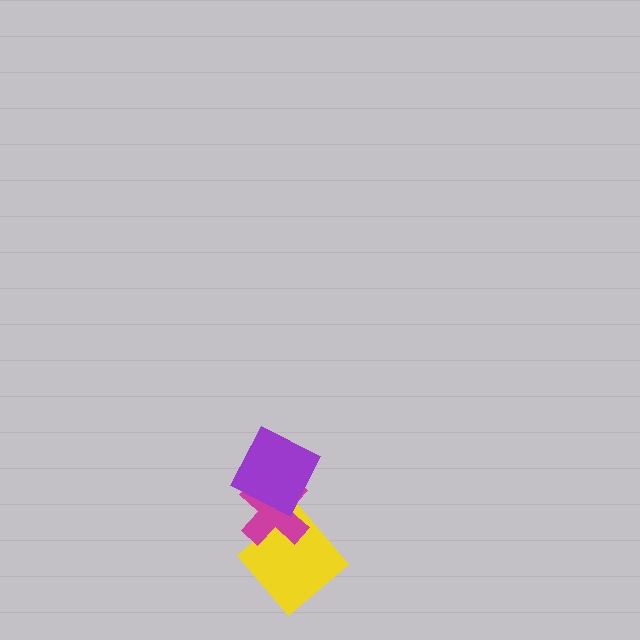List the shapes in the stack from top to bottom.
From top to bottom: the purple square, the magenta cross, the yellow diamond.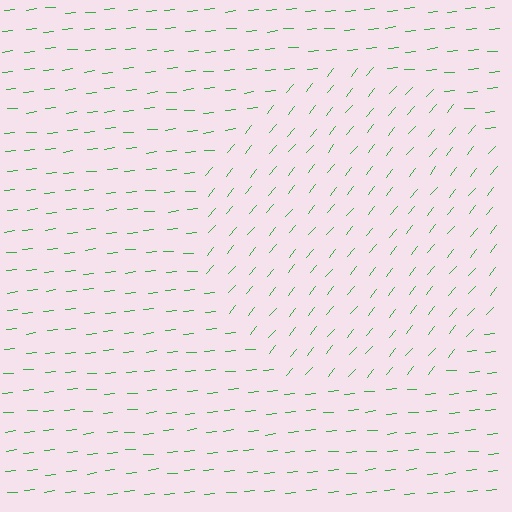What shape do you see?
I see a circle.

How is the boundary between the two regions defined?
The boundary is defined purely by a change in line orientation (approximately 45 degrees difference). All lines are the same color and thickness.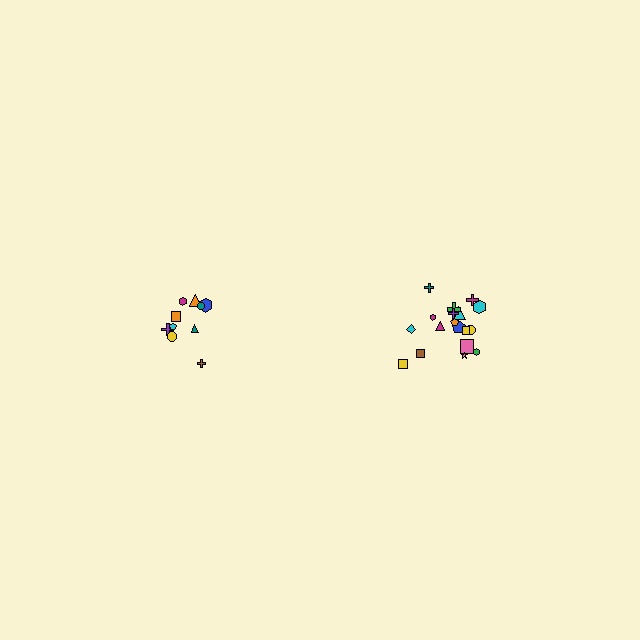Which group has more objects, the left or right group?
The right group.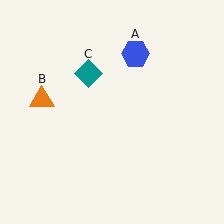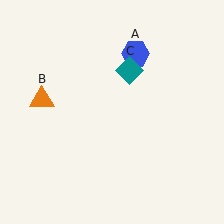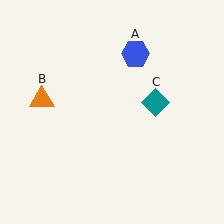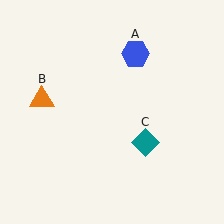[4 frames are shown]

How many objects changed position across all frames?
1 object changed position: teal diamond (object C).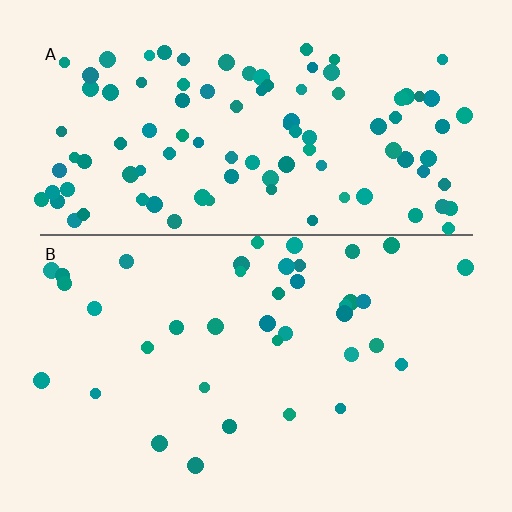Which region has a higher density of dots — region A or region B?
A (the top).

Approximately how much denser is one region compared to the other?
Approximately 2.6× — region A over region B.